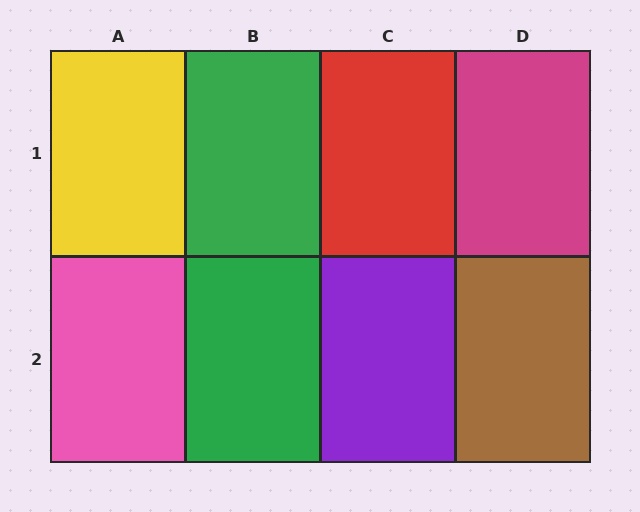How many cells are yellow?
1 cell is yellow.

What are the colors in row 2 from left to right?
Pink, green, purple, brown.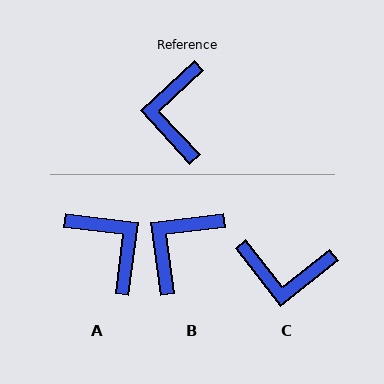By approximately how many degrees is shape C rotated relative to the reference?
Approximately 86 degrees counter-clockwise.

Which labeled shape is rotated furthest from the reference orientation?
A, about 140 degrees away.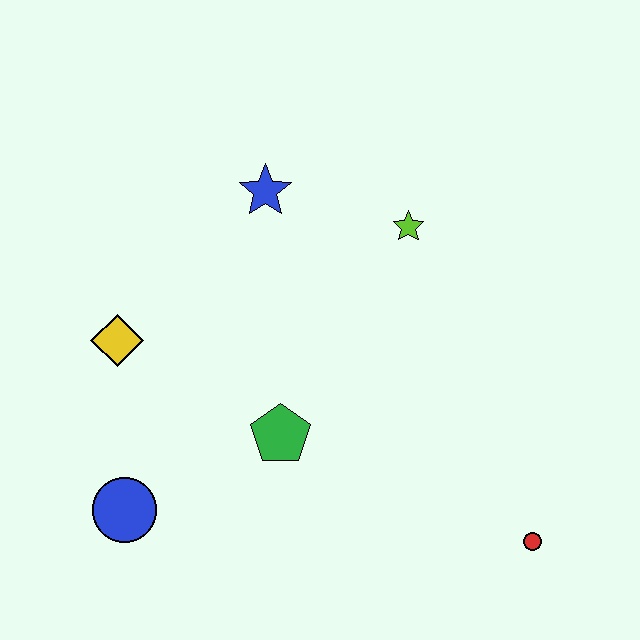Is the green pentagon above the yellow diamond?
No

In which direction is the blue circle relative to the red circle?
The blue circle is to the left of the red circle.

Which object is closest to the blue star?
The lime star is closest to the blue star.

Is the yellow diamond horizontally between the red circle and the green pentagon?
No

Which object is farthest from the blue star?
The red circle is farthest from the blue star.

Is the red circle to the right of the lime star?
Yes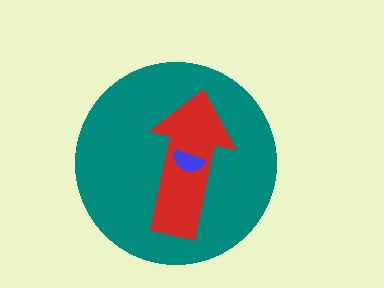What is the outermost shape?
The teal circle.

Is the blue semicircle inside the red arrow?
Yes.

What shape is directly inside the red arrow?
The blue semicircle.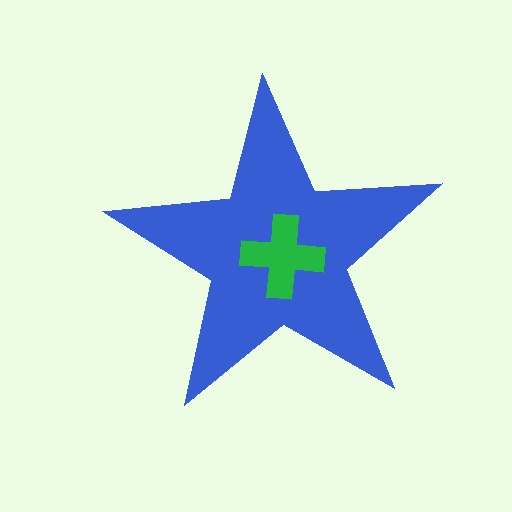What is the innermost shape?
The green cross.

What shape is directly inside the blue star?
The green cross.